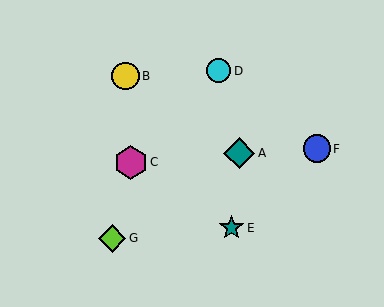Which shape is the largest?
The magenta hexagon (labeled C) is the largest.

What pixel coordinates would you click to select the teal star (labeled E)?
Click at (232, 228) to select the teal star E.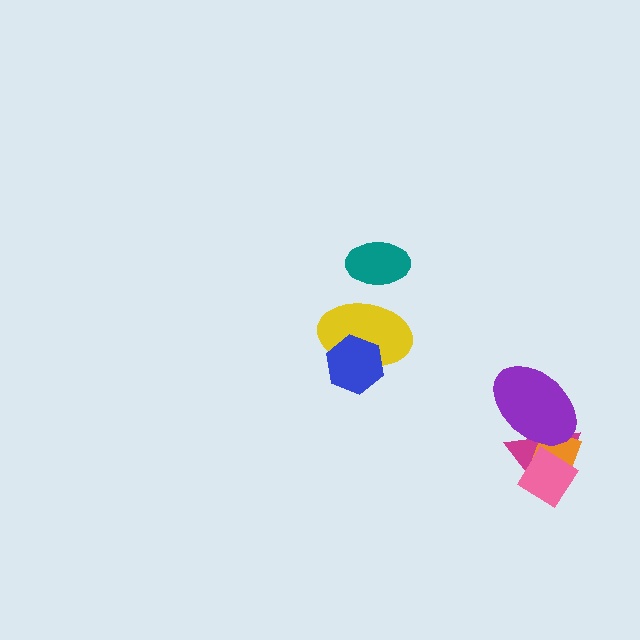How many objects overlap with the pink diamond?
2 objects overlap with the pink diamond.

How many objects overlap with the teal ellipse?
0 objects overlap with the teal ellipse.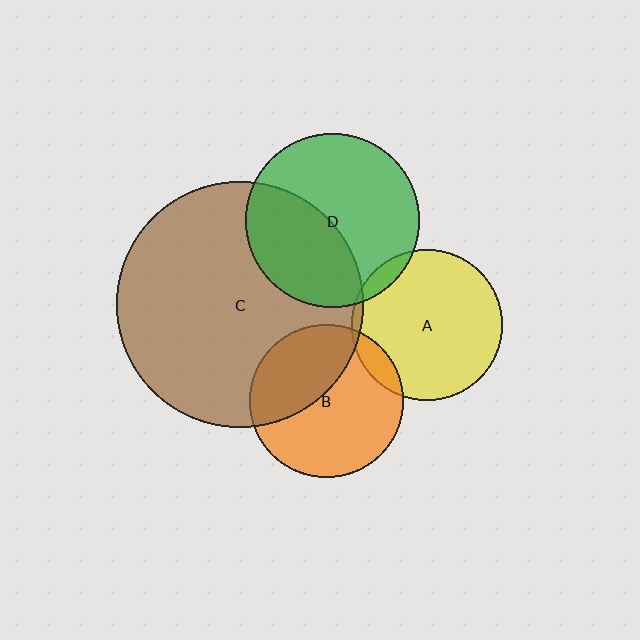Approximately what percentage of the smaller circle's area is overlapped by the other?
Approximately 5%.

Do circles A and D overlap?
Yes.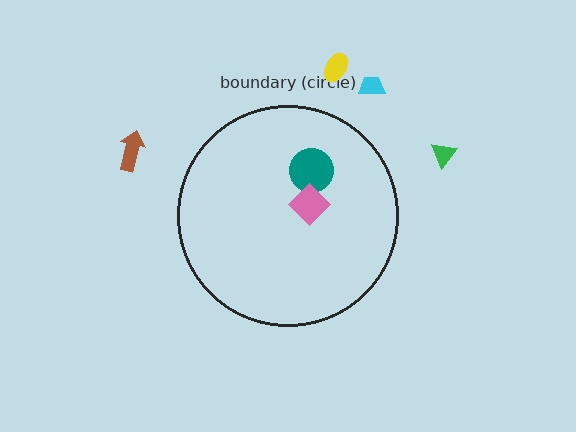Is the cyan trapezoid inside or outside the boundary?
Outside.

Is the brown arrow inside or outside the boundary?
Outside.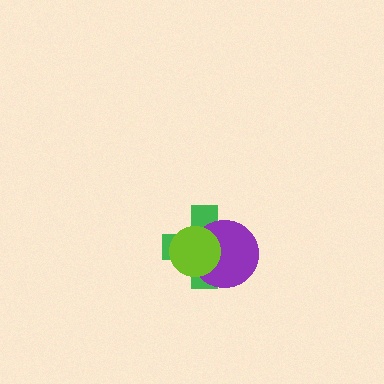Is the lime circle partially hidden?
No, no other shape covers it.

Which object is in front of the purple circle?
The lime circle is in front of the purple circle.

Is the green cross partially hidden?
Yes, it is partially covered by another shape.